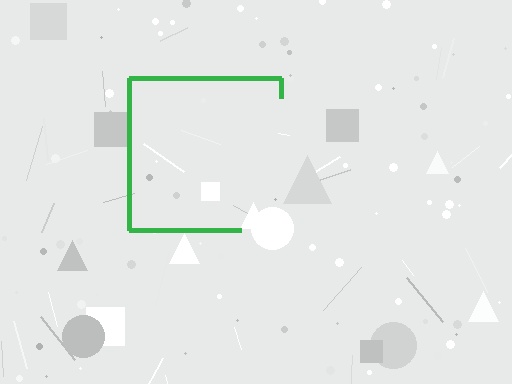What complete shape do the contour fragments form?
The contour fragments form a square.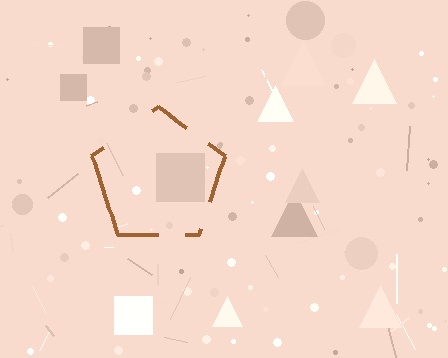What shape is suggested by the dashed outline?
The dashed outline suggests a pentagon.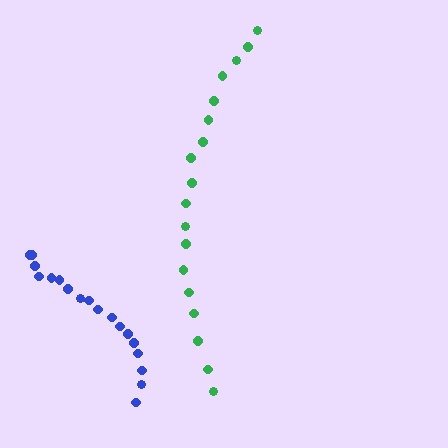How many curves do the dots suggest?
There are 2 distinct paths.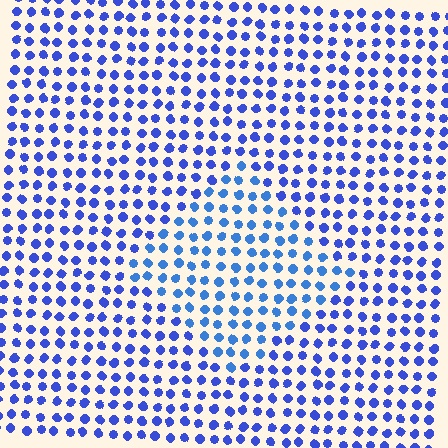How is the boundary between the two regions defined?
The boundary is defined purely by a slight shift in hue (about 19 degrees). Spacing, size, and orientation are identical on both sides.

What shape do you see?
I see a diamond.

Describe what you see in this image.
The image is filled with small blue elements in a uniform arrangement. A diamond-shaped region is visible where the elements are tinted to a slightly different hue, forming a subtle color boundary.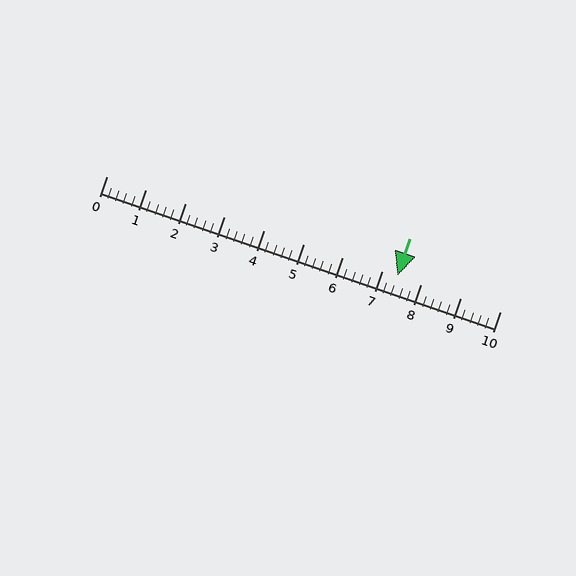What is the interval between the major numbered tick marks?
The major tick marks are spaced 1 units apart.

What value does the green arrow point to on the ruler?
The green arrow points to approximately 7.4.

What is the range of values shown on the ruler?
The ruler shows values from 0 to 10.